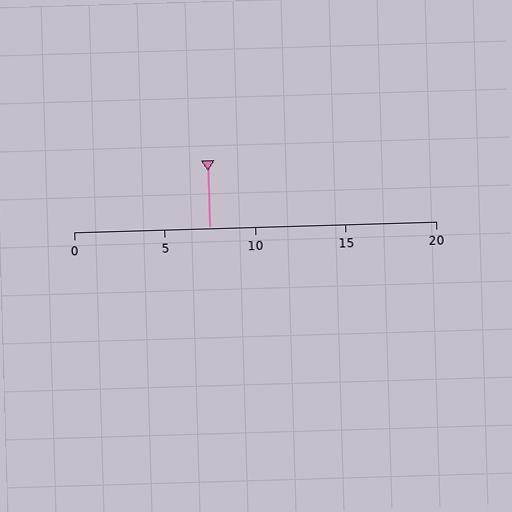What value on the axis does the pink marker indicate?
The marker indicates approximately 7.5.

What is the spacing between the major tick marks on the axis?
The major ticks are spaced 5 apart.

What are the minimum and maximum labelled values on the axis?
The axis runs from 0 to 20.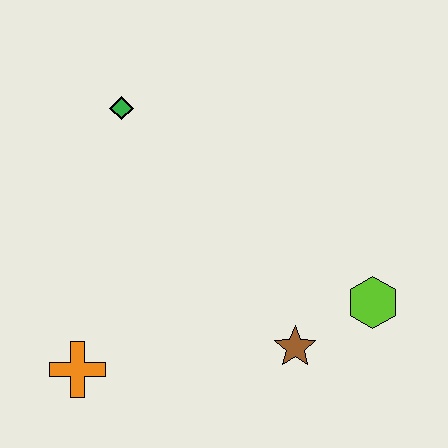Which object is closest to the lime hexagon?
The brown star is closest to the lime hexagon.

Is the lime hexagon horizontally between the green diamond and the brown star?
No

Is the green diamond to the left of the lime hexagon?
Yes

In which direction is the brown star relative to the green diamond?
The brown star is below the green diamond.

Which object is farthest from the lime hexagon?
The green diamond is farthest from the lime hexagon.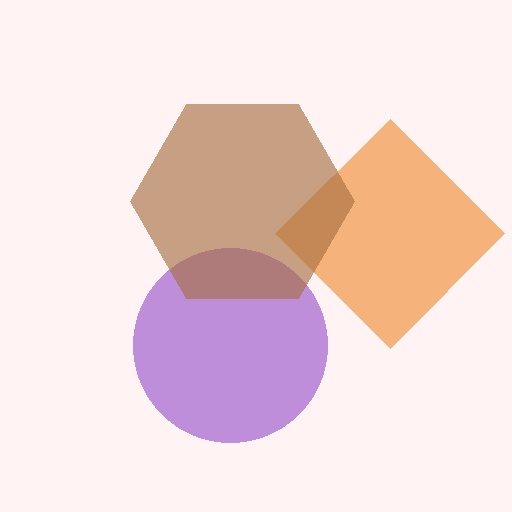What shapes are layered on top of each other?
The layered shapes are: an orange diamond, a purple circle, a brown hexagon.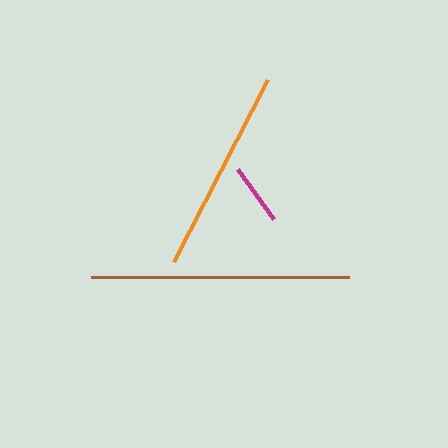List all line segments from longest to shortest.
From longest to shortest: brown, orange, magenta.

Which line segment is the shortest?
The magenta line is the shortest at approximately 62 pixels.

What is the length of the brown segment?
The brown segment is approximately 259 pixels long.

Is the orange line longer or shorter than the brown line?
The brown line is longer than the orange line.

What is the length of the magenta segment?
The magenta segment is approximately 62 pixels long.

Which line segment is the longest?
The brown line is the longest at approximately 259 pixels.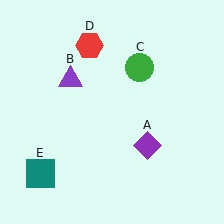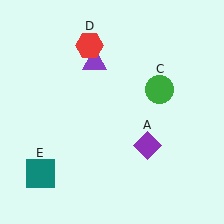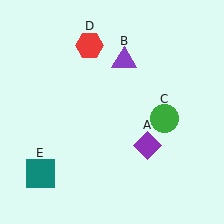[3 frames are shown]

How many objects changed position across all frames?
2 objects changed position: purple triangle (object B), green circle (object C).